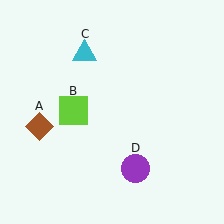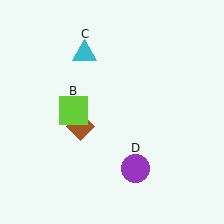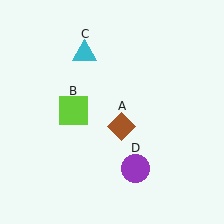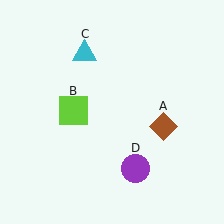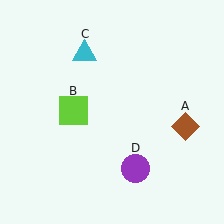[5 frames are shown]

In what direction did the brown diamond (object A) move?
The brown diamond (object A) moved right.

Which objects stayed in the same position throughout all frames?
Lime square (object B) and cyan triangle (object C) and purple circle (object D) remained stationary.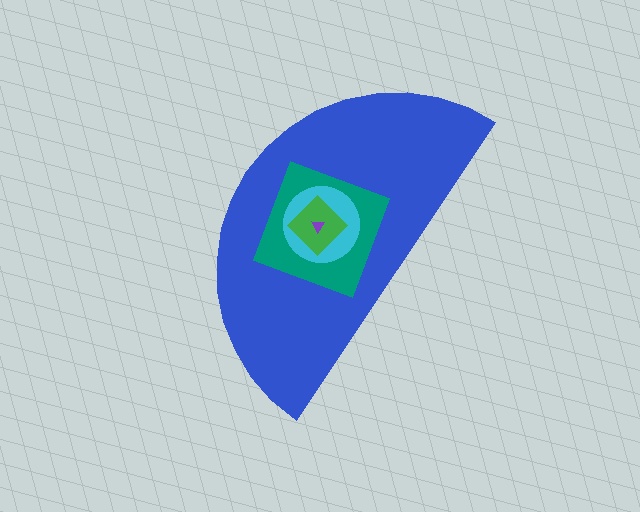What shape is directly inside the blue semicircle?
The teal square.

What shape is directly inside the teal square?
The cyan circle.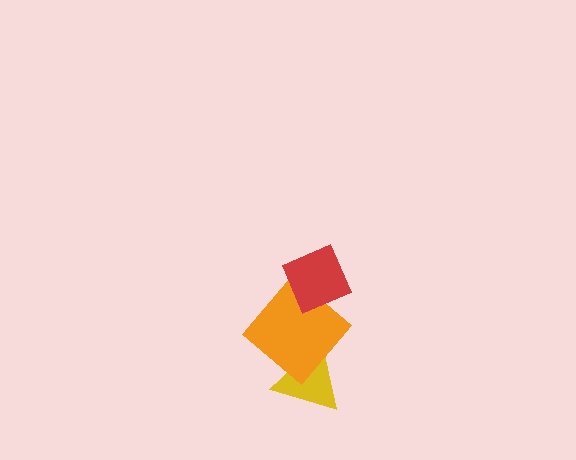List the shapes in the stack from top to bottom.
From top to bottom: the red diamond, the orange diamond, the yellow triangle.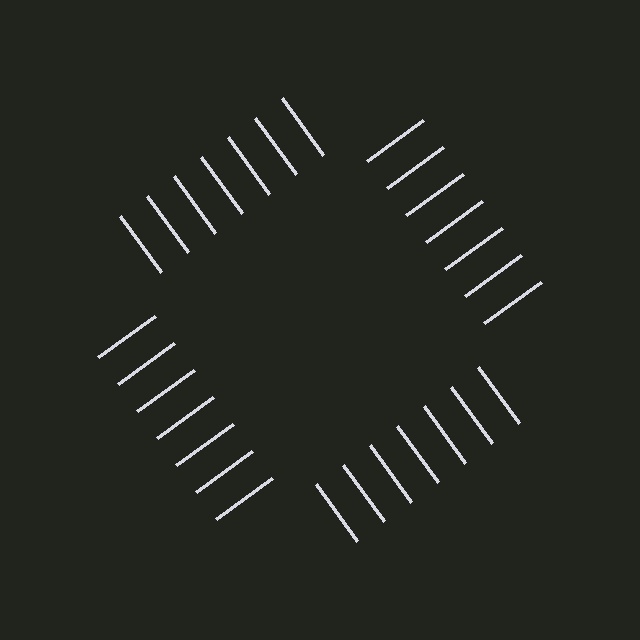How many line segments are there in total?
28 — 7 along each of the 4 edges.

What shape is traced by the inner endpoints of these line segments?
An illusory square — the line segments terminate on its edges but no continuous stroke is drawn.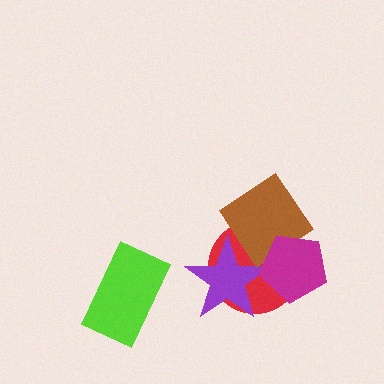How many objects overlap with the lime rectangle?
0 objects overlap with the lime rectangle.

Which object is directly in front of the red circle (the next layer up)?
The purple star is directly in front of the red circle.